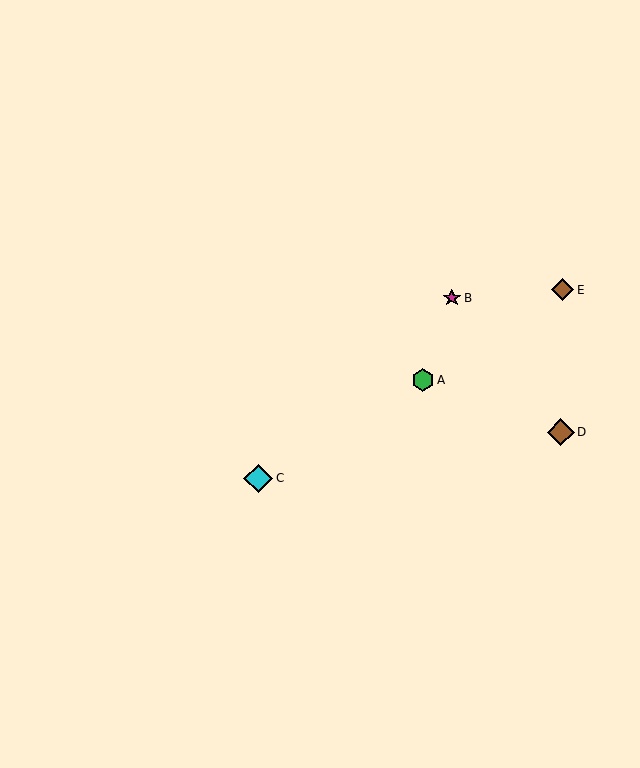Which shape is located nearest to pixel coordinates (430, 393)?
The green hexagon (labeled A) at (423, 380) is nearest to that location.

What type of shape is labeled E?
Shape E is a brown diamond.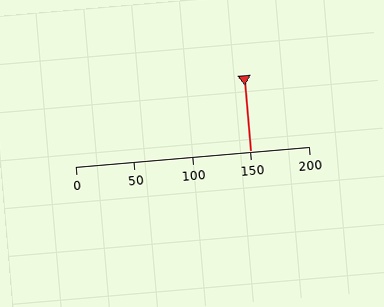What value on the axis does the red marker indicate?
The marker indicates approximately 150.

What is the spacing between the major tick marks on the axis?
The major ticks are spaced 50 apart.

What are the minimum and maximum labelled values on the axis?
The axis runs from 0 to 200.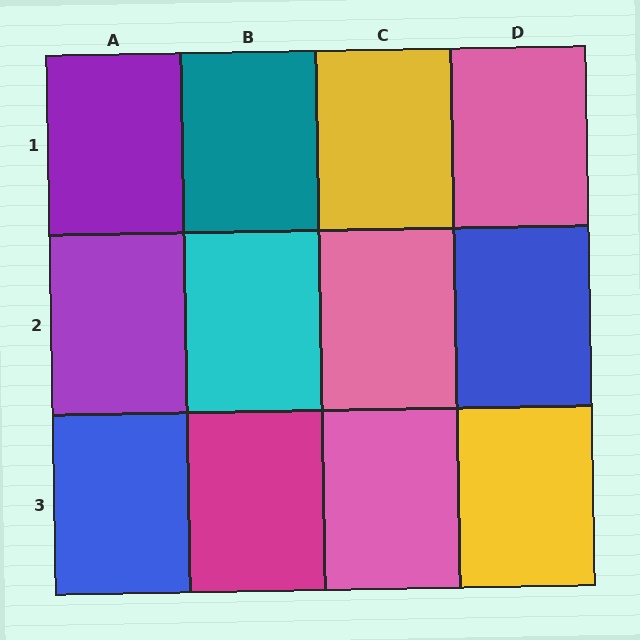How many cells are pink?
3 cells are pink.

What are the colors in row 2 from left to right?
Purple, cyan, pink, blue.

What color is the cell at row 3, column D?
Yellow.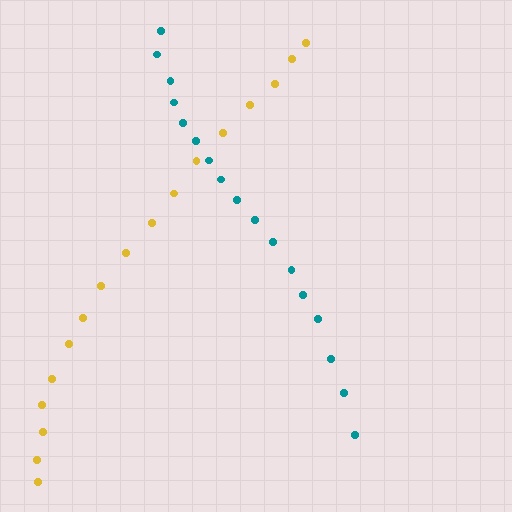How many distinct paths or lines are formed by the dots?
There are 2 distinct paths.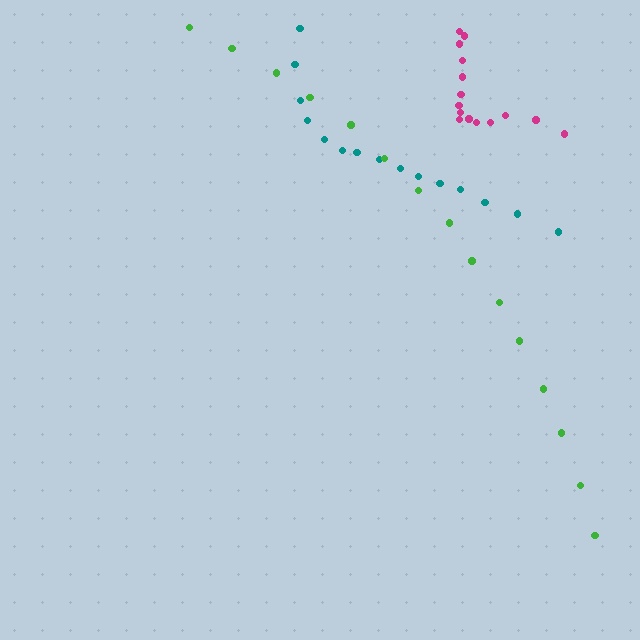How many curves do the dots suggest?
There are 3 distinct paths.